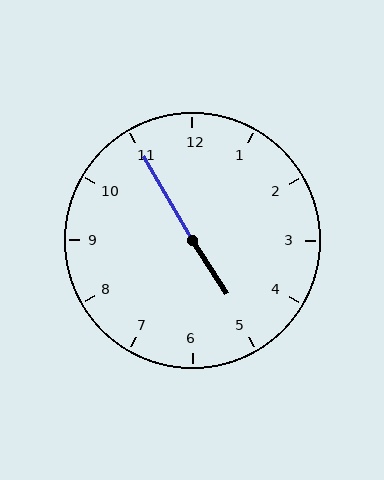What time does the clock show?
4:55.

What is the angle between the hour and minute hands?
Approximately 178 degrees.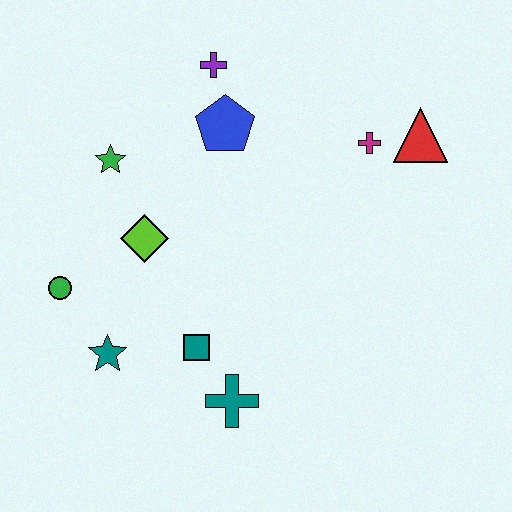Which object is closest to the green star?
The lime diamond is closest to the green star.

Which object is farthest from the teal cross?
The purple cross is farthest from the teal cross.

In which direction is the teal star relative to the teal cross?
The teal star is to the left of the teal cross.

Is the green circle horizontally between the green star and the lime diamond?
No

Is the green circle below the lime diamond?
Yes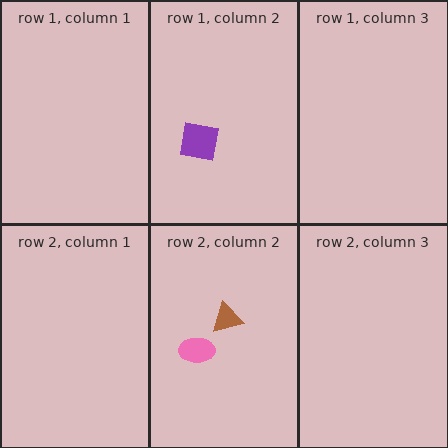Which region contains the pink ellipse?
The row 2, column 2 region.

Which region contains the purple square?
The row 1, column 2 region.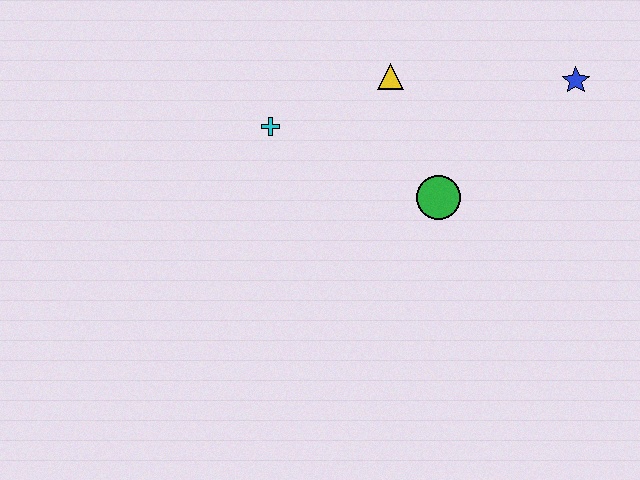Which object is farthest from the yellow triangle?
The blue star is farthest from the yellow triangle.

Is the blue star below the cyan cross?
No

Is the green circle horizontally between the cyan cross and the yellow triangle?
No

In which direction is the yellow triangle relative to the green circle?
The yellow triangle is above the green circle.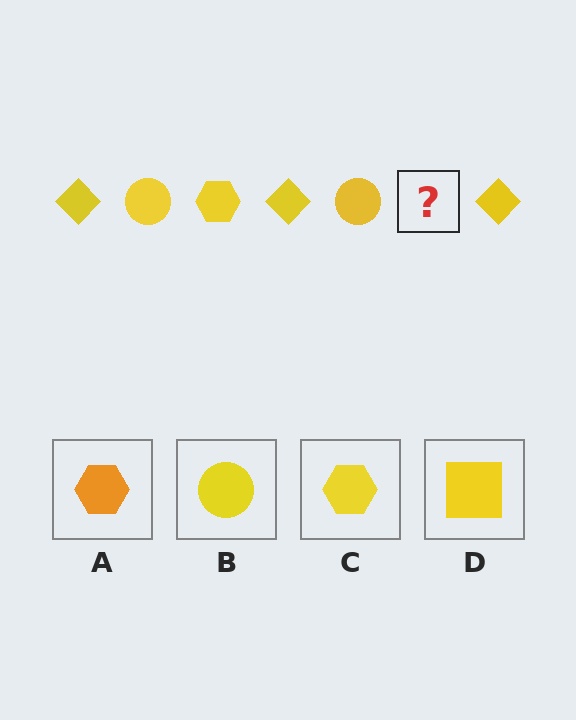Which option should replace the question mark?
Option C.